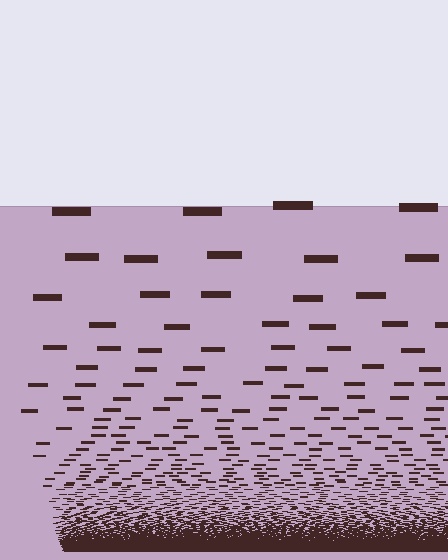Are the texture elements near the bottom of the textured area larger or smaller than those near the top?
Smaller. The gradient is inverted — elements near the bottom are smaller and denser.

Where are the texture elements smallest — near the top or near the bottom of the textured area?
Near the bottom.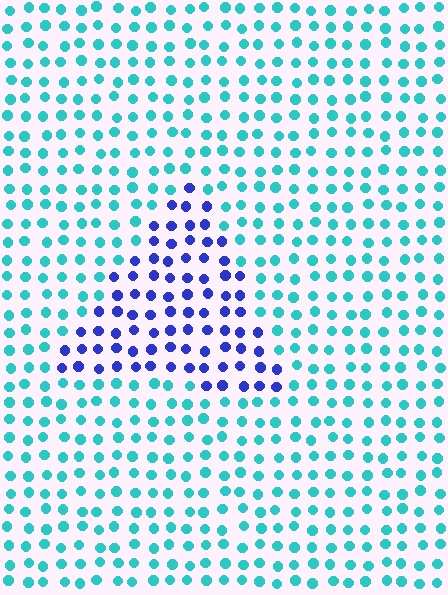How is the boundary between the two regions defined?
The boundary is defined purely by a slight shift in hue (about 58 degrees). Spacing, size, and orientation are identical on both sides.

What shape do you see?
I see a triangle.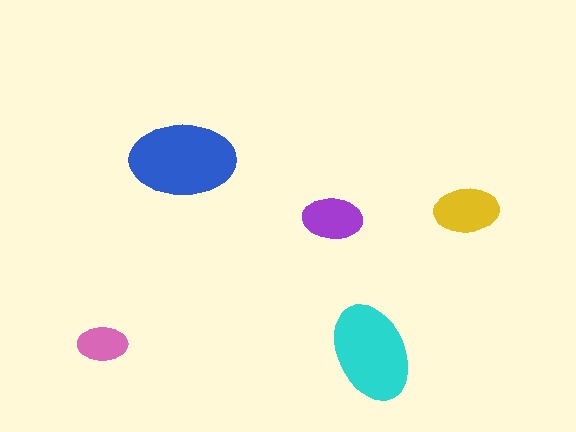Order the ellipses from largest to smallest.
the blue one, the cyan one, the yellow one, the purple one, the pink one.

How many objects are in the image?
There are 5 objects in the image.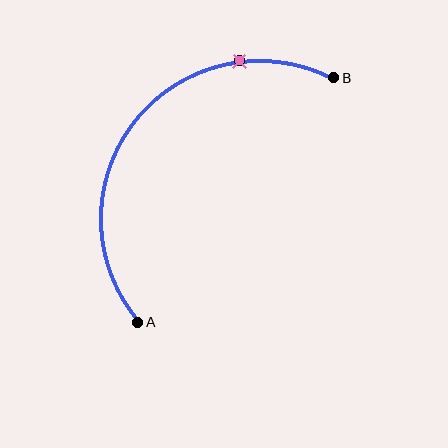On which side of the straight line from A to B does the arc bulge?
The arc bulges above and to the left of the straight line connecting A and B.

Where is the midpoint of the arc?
The arc midpoint is the point on the curve farthest from the straight line joining A and B. It sits above and to the left of that line.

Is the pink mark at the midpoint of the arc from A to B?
No. The pink mark lies on the arc but is closer to endpoint B. The arc midpoint would be at the point on the curve equidistant along the arc from both A and B.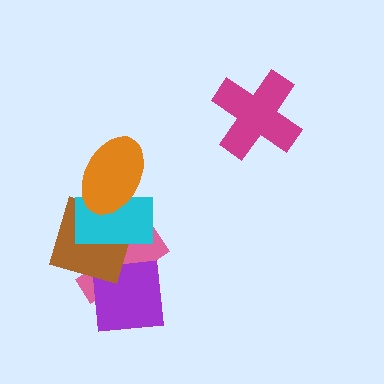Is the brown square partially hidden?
Yes, it is partially covered by another shape.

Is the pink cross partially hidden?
Yes, it is partially covered by another shape.